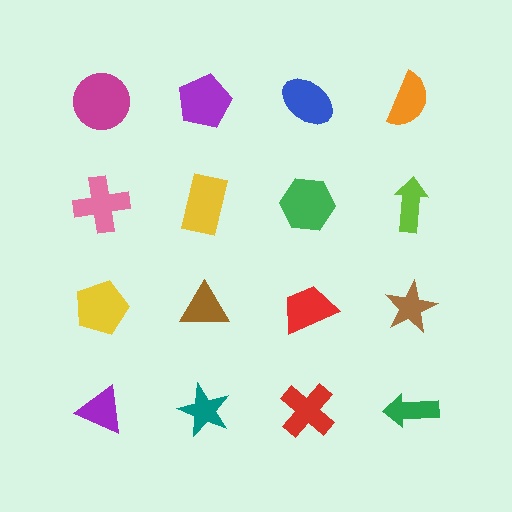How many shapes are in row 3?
4 shapes.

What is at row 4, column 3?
A red cross.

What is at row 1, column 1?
A magenta circle.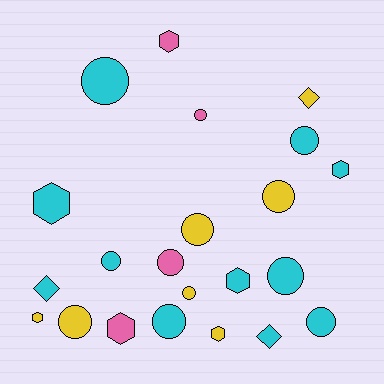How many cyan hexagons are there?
There are 3 cyan hexagons.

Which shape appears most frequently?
Circle, with 12 objects.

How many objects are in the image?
There are 22 objects.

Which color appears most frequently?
Cyan, with 11 objects.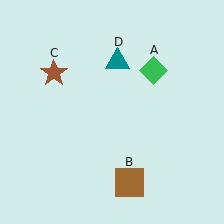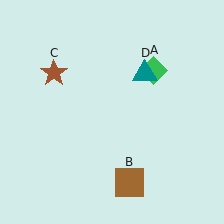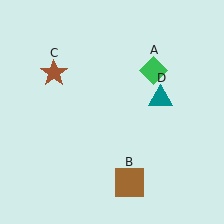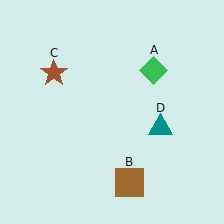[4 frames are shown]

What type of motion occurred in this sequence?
The teal triangle (object D) rotated clockwise around the center of the scene.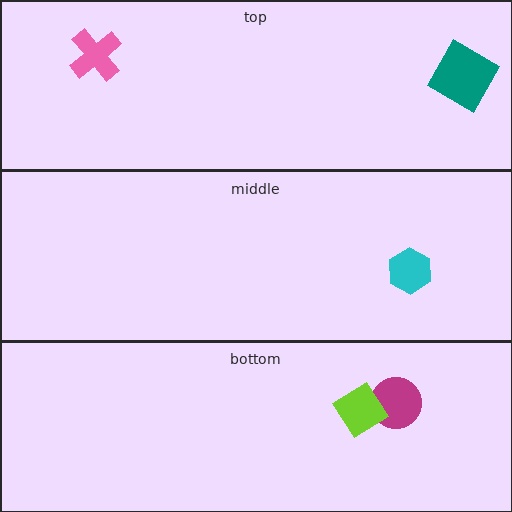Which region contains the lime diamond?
The bottom region.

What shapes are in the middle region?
The cyan hexagon.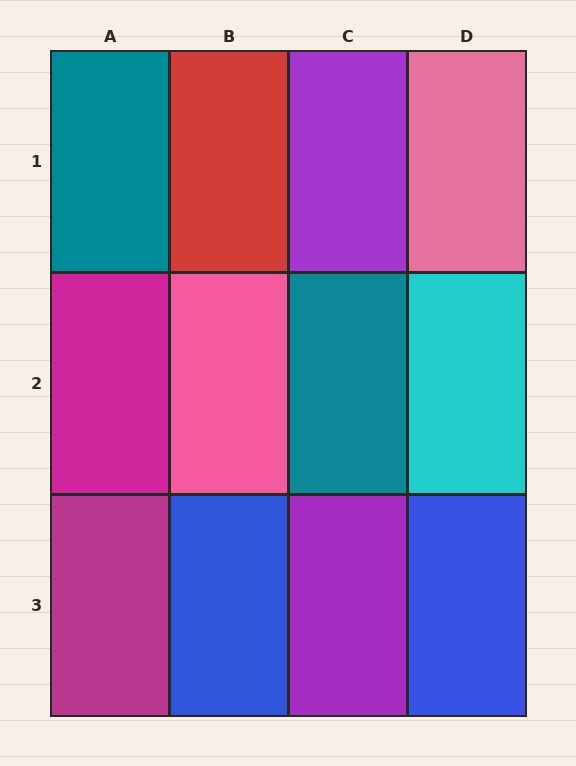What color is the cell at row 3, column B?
Blue.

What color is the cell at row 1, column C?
Purple.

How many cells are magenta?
2 cells are magenta.